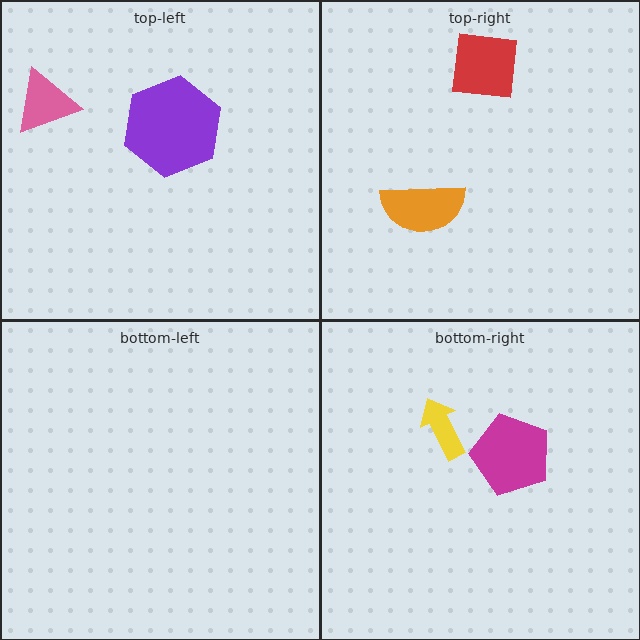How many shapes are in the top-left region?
2.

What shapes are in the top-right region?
The orange semicircle, the red square.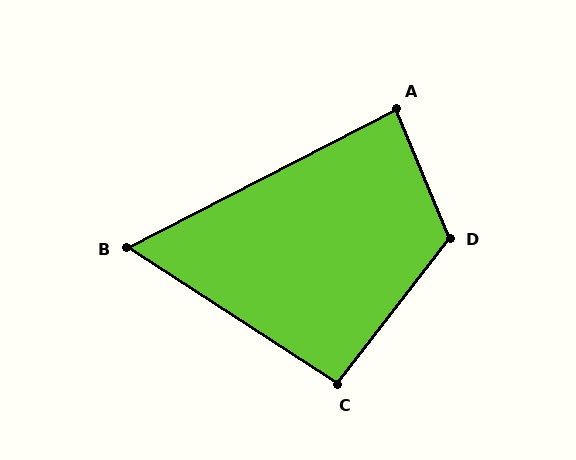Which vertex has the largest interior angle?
D, at approximately 120 degrees.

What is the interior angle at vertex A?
Approximately 85 degrees (approximately right).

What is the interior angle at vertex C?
Approximately 95 degrees (approximately right).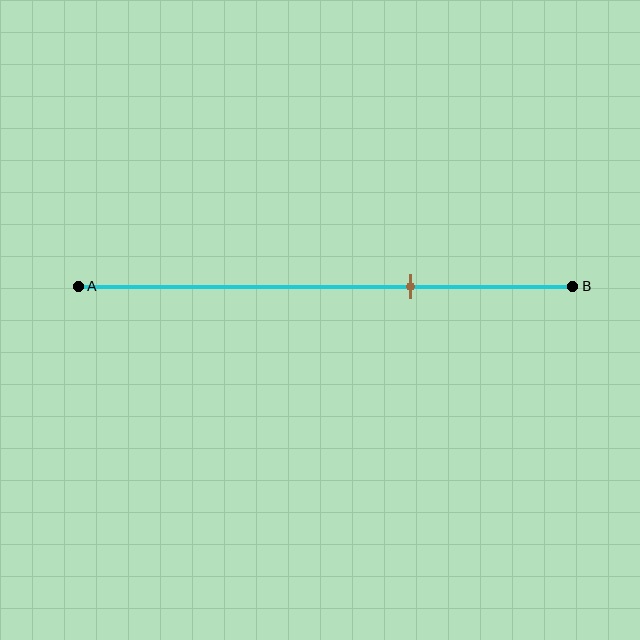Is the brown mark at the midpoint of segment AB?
No, the mark is at about 65% from A, not at the 50% midpoint.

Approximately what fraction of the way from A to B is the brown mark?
The brown mark is approximately 65% of the way from A to B.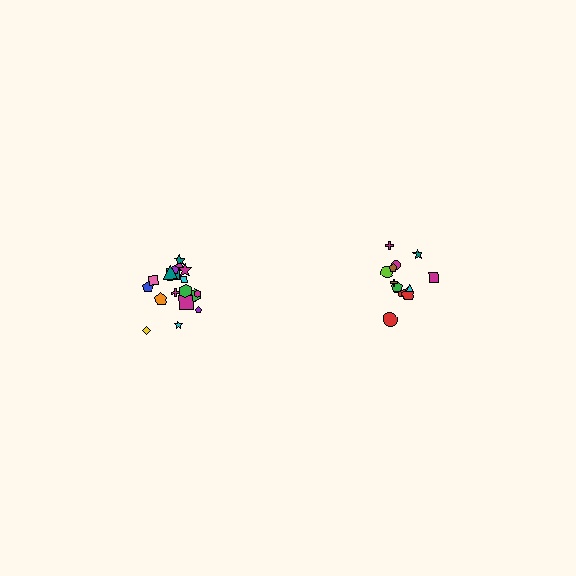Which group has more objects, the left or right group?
The left group.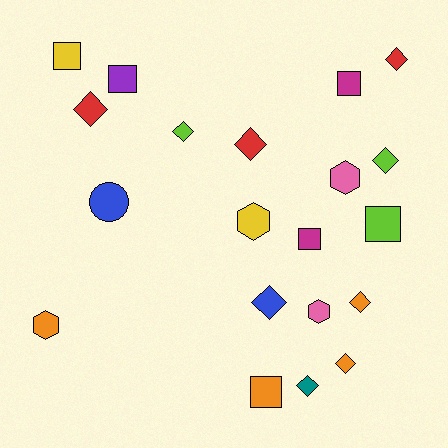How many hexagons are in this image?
There are 4 hexagons.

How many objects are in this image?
There are 20 objects.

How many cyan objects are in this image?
There are no cyan objects.